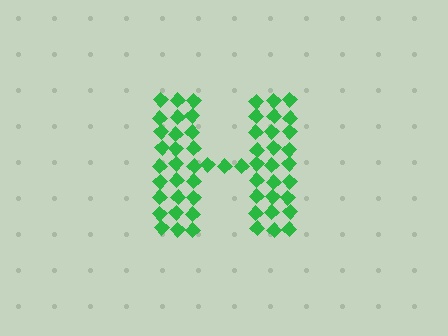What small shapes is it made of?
It is made of small diamonds.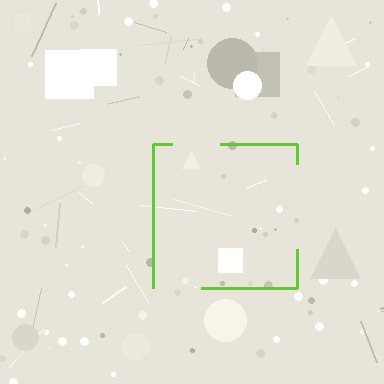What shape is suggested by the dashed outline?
The dashed outline suggests a square.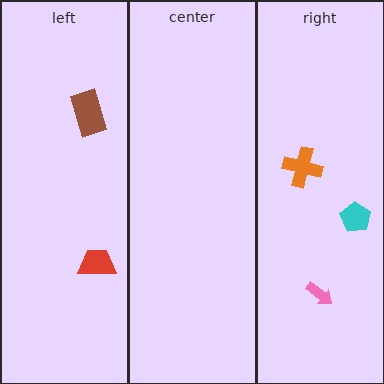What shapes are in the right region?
The pink arrow, the orange cross, the cyan pentagon.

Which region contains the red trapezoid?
The left region.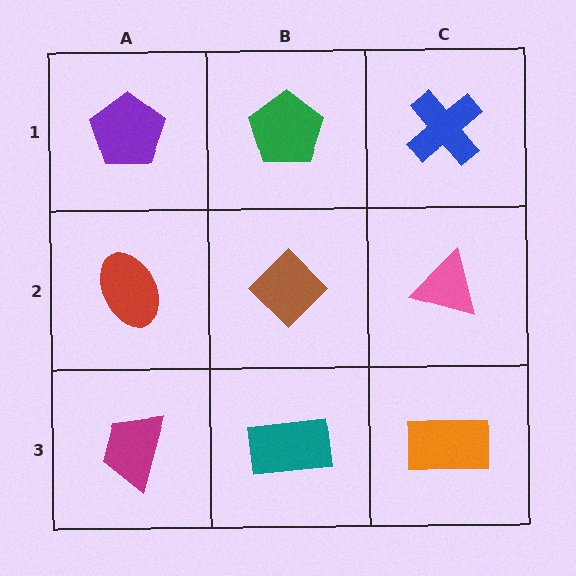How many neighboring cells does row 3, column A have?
2.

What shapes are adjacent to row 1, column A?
A red ellipse (row 2, column A), a green pentagon (row 1, column B).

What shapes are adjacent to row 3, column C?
A pink triangle (row 2, column C), a teal rectangle (row 3, column B).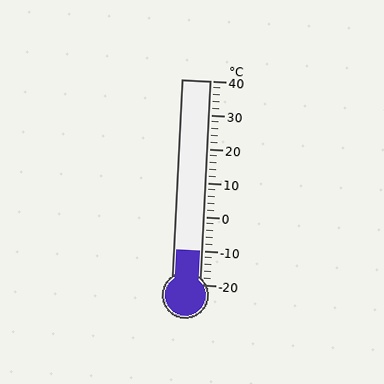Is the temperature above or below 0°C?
The temperature is below 0°C.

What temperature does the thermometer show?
The thermometer shows approximately -10°C.